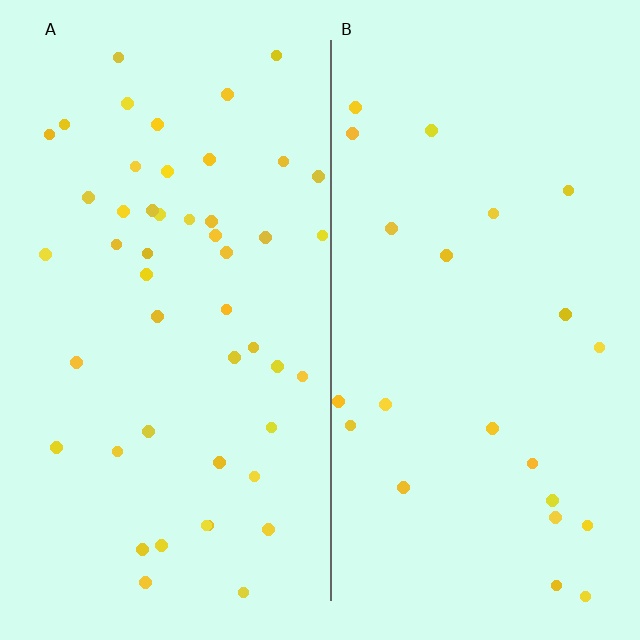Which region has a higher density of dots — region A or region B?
A (the left).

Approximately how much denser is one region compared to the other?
Approximately 2.1× — region A over region B.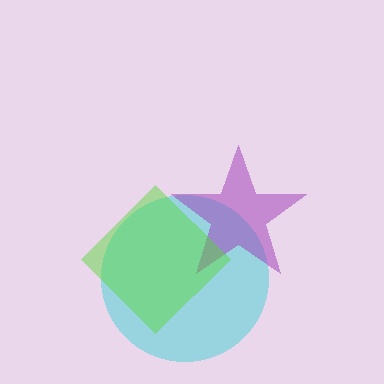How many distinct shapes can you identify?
There are 3 distinct shapes: a cyan circle, a purple star, a lime diamond.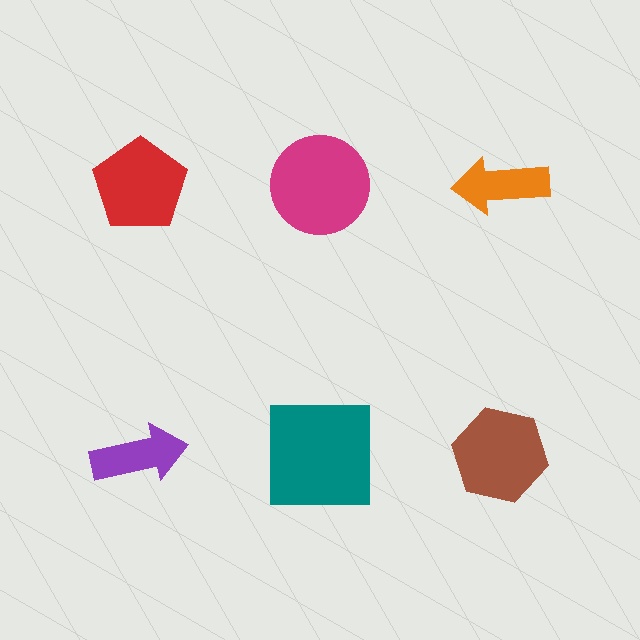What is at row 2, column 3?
A brown hexagon.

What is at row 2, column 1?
A purple arrow.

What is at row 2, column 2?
A teal square.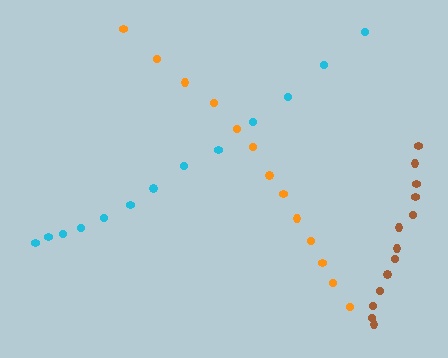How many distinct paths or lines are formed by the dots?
There are 3 distinct paths.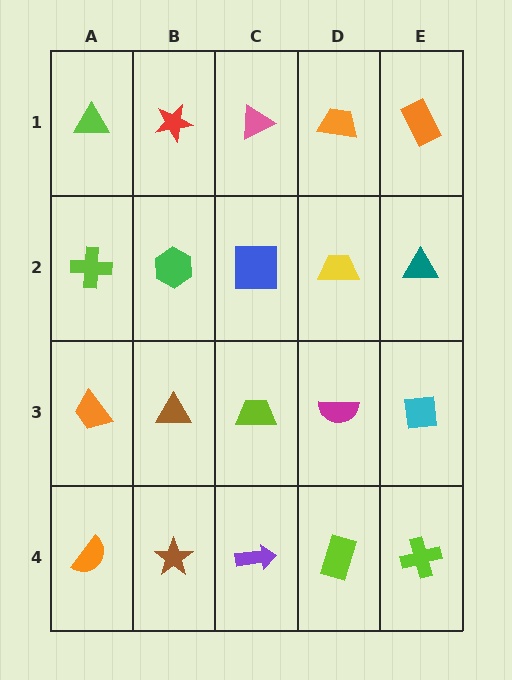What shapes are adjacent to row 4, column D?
A magenta semicircle (row 3, column D), a purple arrow (row 4, column C), a lime cross (row 4, column E).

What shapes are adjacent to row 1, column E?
A teal triangle (row 2, column E), an orange trapezoid (row 1, column D).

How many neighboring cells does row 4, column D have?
3.